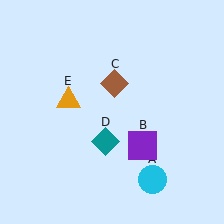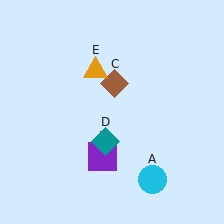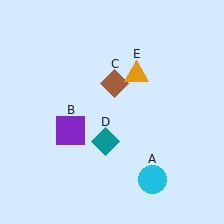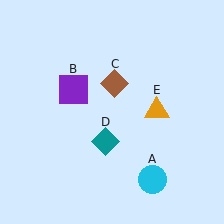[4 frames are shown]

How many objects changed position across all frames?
2 objects changed position: purple square (object B), orange triangle (object E).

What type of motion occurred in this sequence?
The purple square (object B), orange triangle (object E) rotated clockwise around the center of the scene.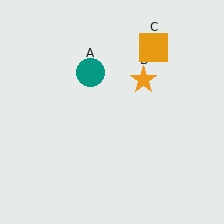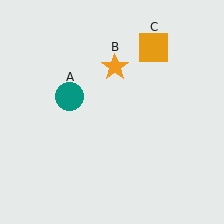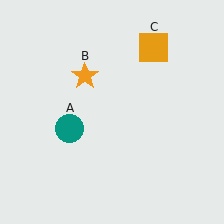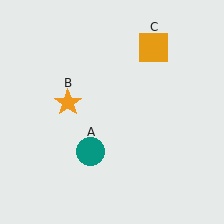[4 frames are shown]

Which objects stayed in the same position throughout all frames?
Orange square (object C) remained stationary.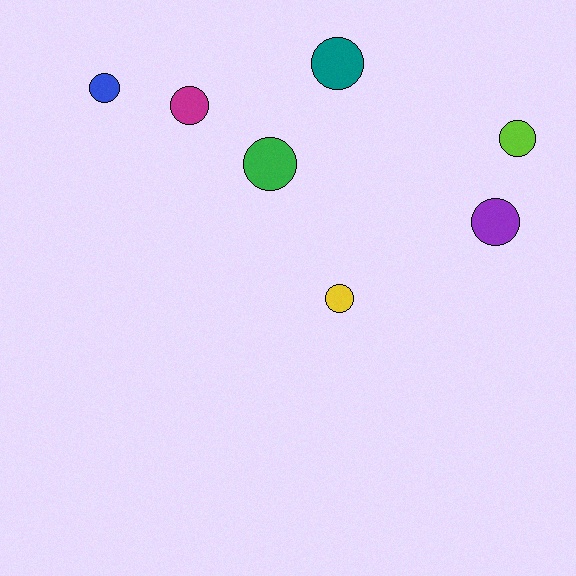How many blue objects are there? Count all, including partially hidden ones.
There is 1 blue object.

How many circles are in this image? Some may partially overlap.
There are 7 circles.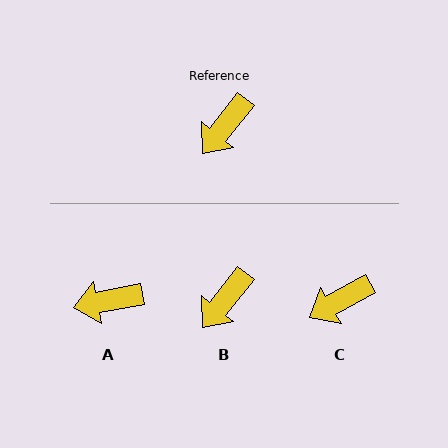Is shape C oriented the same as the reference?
No, it is off by about 22 degrees.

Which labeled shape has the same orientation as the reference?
B.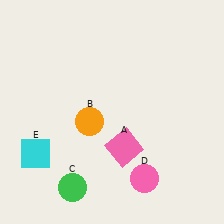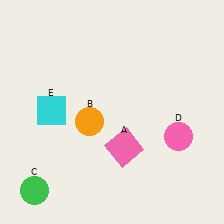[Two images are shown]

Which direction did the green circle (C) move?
The green circle (C) moved left.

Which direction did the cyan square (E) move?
The cyan square (E) moved up.